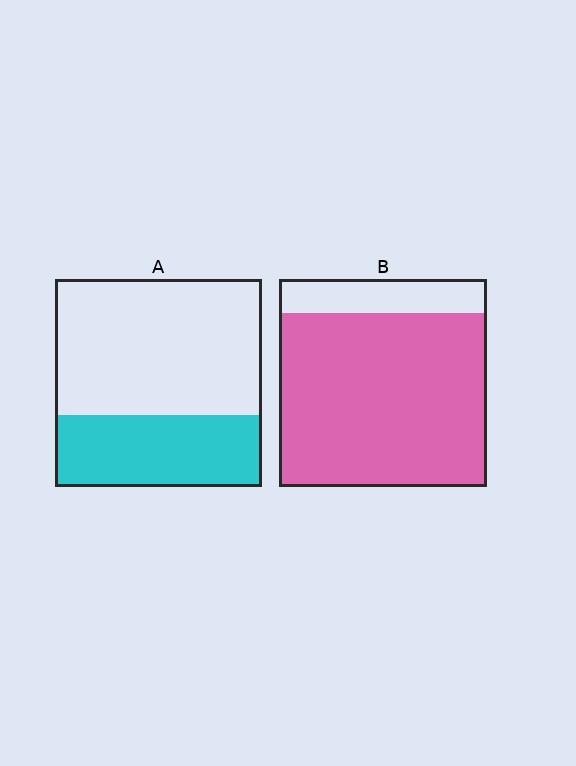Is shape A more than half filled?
No.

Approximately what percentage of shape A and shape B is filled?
A is approximately 35% and B is approximately 85%.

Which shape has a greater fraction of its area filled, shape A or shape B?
Shape B.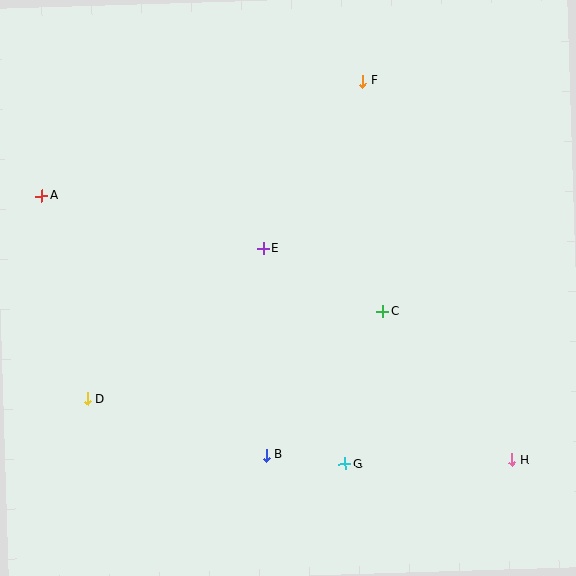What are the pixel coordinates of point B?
Point B is at (266, 455).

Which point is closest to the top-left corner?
Point A is closest to the top-left corner.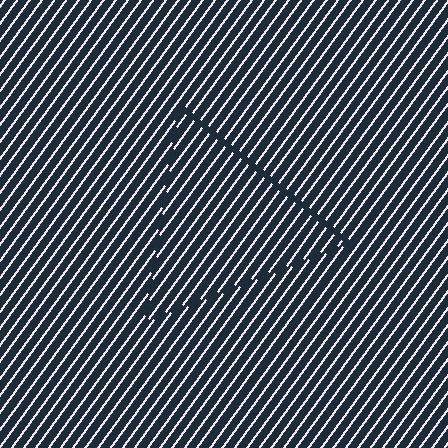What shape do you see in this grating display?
An illusory triangle. The interior of the shape contains the same grating, shifted by half a period — the contour is defined by the phase discontinuity where line-ends from the inner and outer gratings abut.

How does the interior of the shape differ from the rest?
The interior of the shape contains the same grating, shifted by half a period — the contour is defined by the phase discontinuity where line-ends from the inner and outer gratings abut.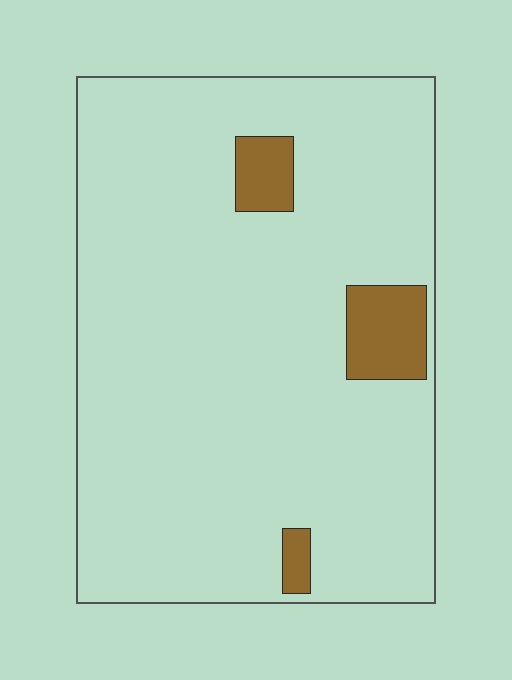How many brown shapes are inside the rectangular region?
3.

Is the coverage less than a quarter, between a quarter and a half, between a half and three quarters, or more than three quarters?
Less than a quarter.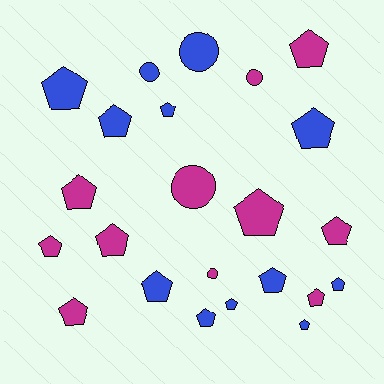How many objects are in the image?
There are 23 objects.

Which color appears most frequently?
Blue, with 12 objects.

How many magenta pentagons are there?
There are 8 magenta pentagons.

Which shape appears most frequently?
Pentagon, with 18 objects.